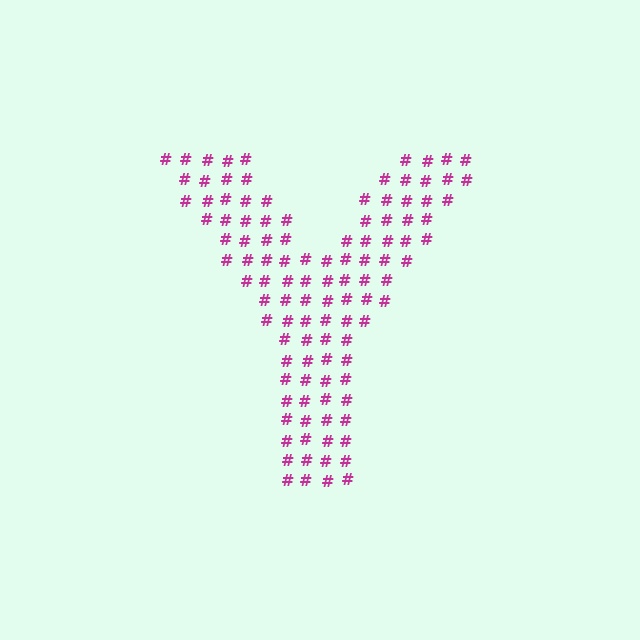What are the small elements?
The small elements are hash symbols.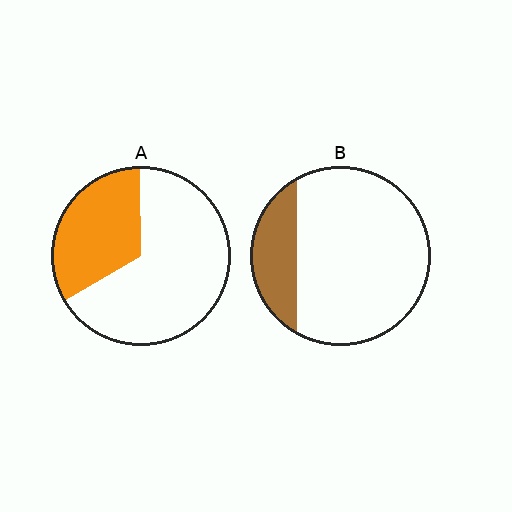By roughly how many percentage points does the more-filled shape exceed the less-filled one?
By roughly 15 percentage points (A over B).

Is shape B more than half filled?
No.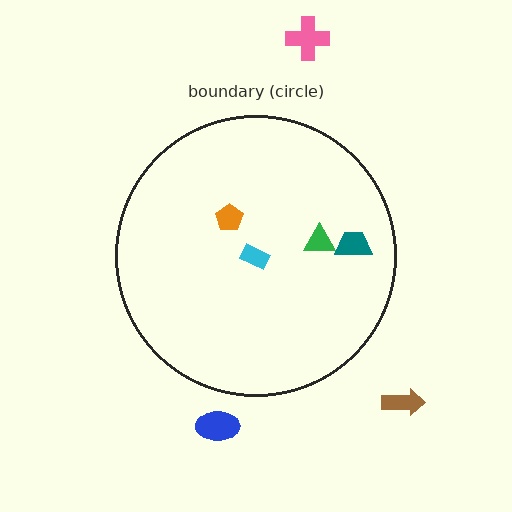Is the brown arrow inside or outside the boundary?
Outside.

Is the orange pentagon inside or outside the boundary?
Inside.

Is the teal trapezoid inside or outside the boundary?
Inside.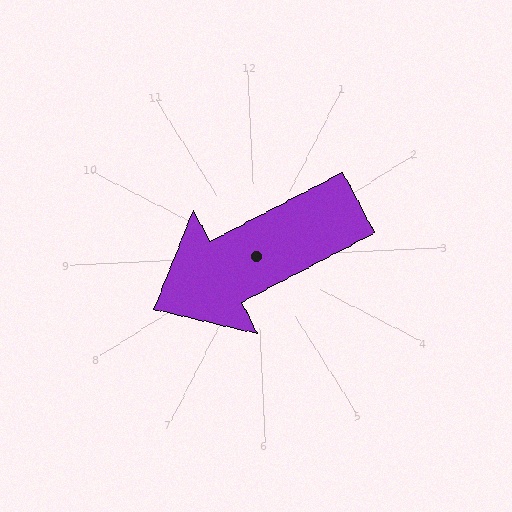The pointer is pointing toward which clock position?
Roughly 8 o'clock.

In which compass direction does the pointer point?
Southwest.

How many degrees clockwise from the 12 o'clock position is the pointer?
Approximately 245 degrees.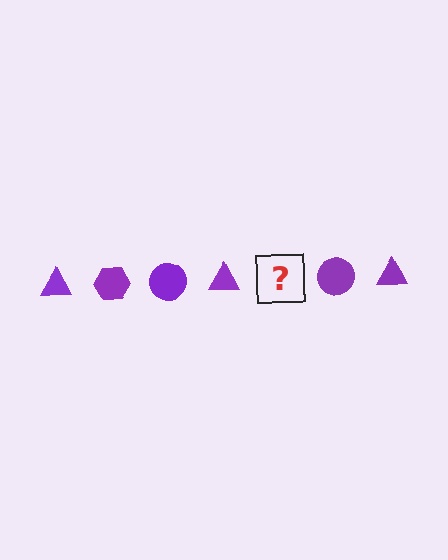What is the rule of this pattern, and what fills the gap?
The rule is that the pattern cycles through triangle, hexagon, circle shapes in purple. The gap should be filled with a purple hexagon.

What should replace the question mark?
The question mark should be replaced with a purple hexagon.